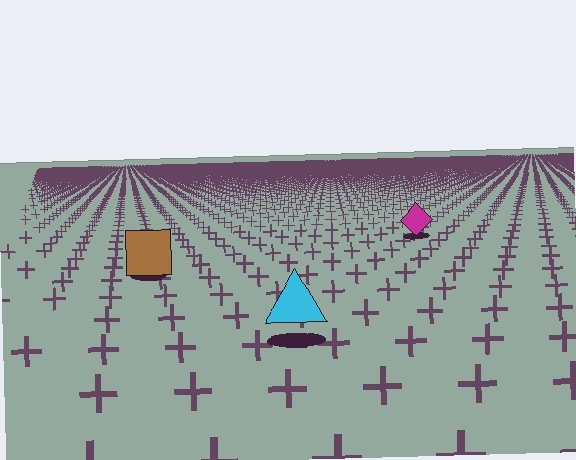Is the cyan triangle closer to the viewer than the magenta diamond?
Yes. The cyan triangle is closer — you can tell from the texture gradient: the ground texture is coarser near it.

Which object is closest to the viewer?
The cyan triangle is closest. The texture marks near it are larger and more spread out.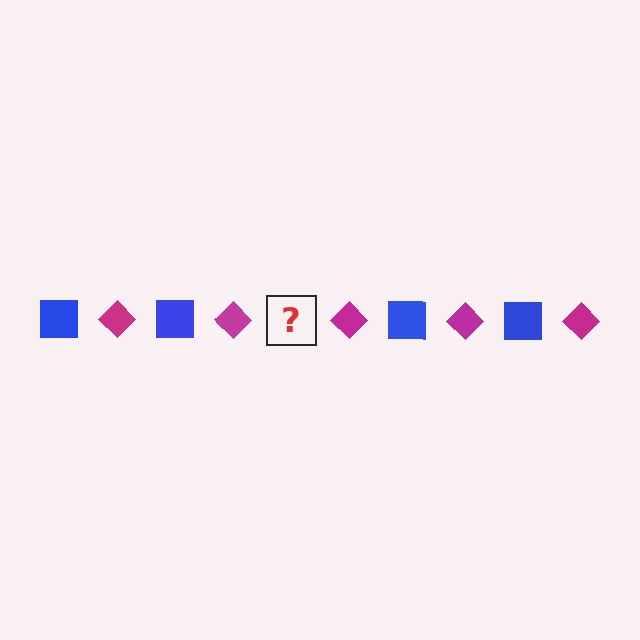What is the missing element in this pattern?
The missing element is a blue square.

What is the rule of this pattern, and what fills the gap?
The rule is that the pattern alternates between blue square and magenta diamond. The gap should be filled with a blue square.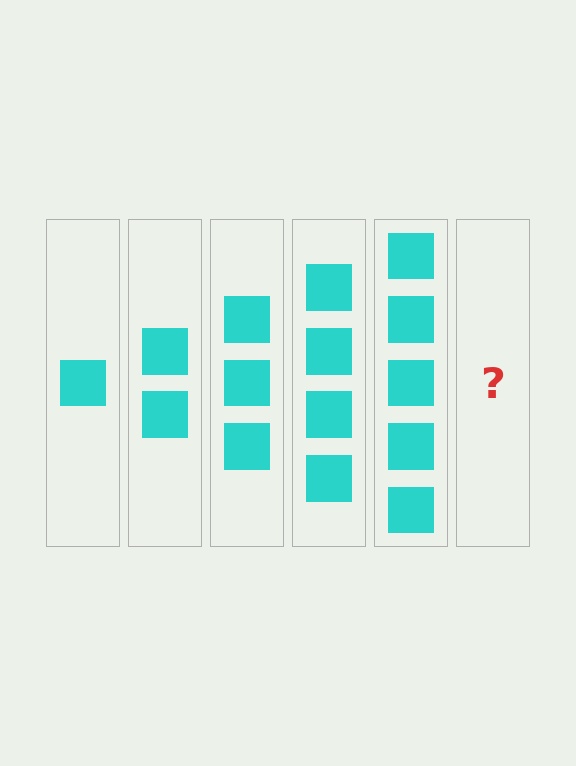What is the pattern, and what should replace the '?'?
The pattern is that each step adds one more square. The '?' should be 6 squares.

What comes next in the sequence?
The next element should be 6 squares.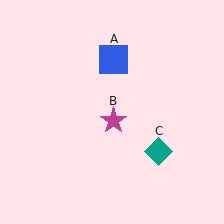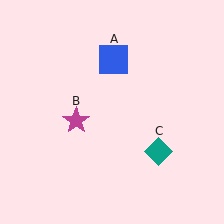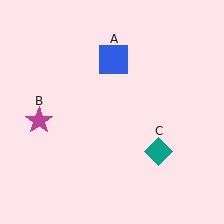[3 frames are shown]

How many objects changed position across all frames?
1 object changed position: magenta star (object B).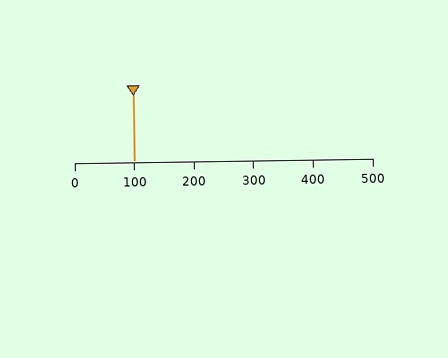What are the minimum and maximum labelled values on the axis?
The axis runs from 0 to 500.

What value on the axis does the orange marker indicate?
The marker indicates approximately 100.